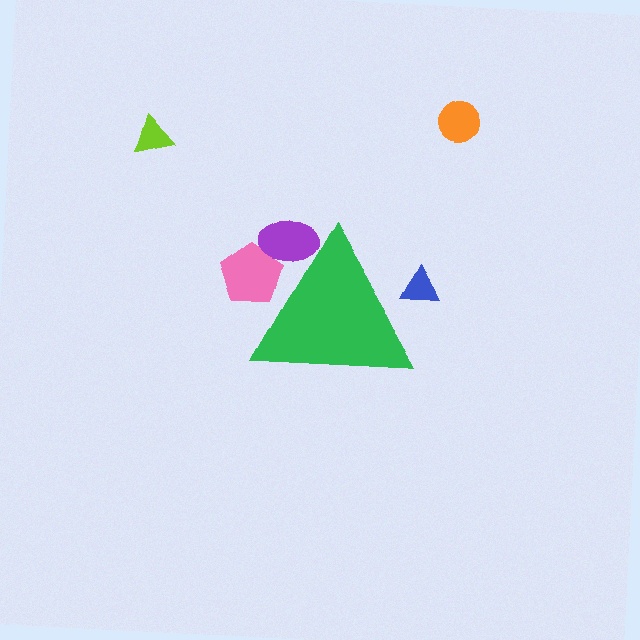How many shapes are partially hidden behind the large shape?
3 shapes are partially hidden.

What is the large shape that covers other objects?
A green triangle.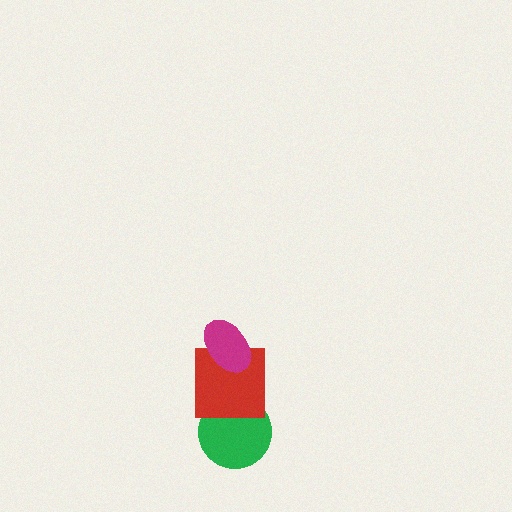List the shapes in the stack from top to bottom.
From top to bottom: the magenta ellipse, the red square, the green circle.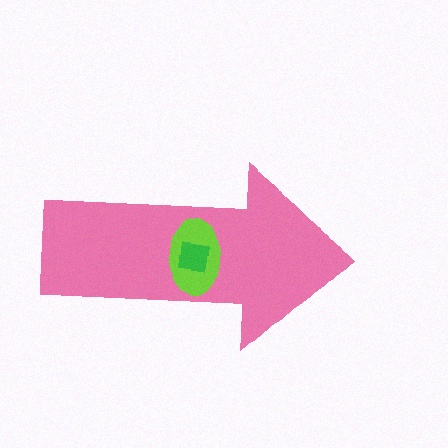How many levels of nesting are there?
3.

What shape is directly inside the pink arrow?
The lime ellipse.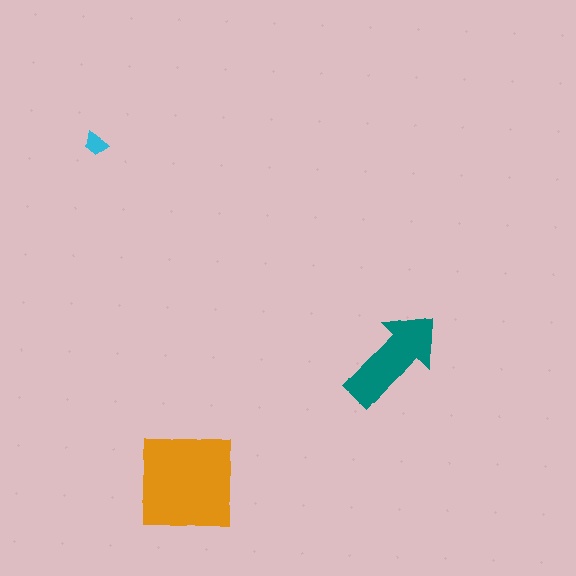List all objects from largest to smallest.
The orange square, the teal arrow, the cyan trapezoid.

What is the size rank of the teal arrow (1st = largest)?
2nd.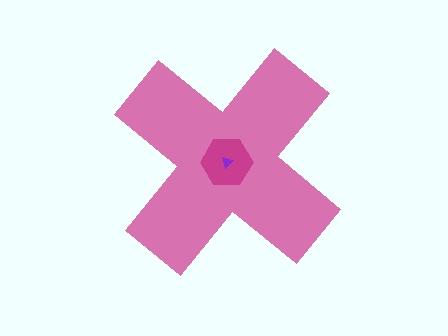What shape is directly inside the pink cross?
The magenta hexagon.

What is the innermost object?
The purple triangle.